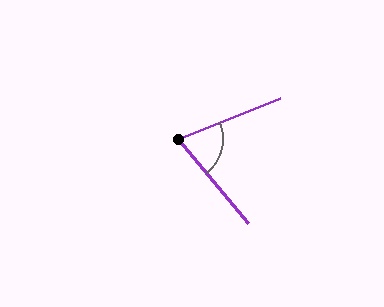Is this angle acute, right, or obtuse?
It is acute.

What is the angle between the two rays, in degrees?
Approximately 72 degrees.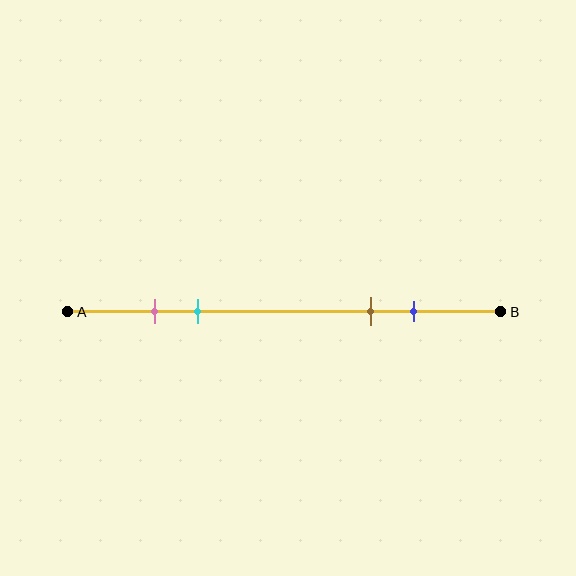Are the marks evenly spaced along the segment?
No, the marks are not evenly spaced.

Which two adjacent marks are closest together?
The pink and cyan marks are the closest adjacent pair.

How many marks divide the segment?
There are 4 marks dividing the segment.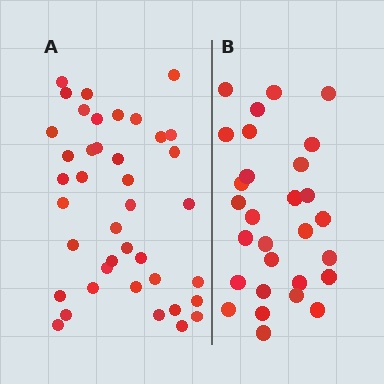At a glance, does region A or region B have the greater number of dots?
Region A (the left region) has more dots.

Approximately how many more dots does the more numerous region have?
Region A has roughly 12 or so more dots than region B.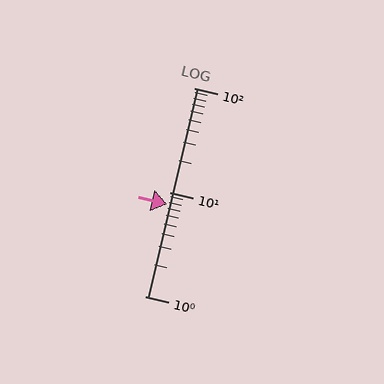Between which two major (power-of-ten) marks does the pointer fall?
The pointer is between 1 and 10.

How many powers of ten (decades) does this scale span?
The scale spans 2 decades, from 1 to 100.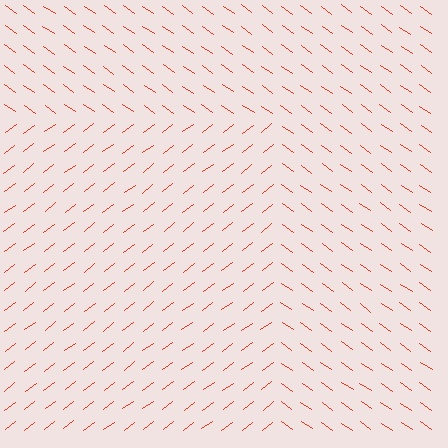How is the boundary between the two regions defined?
The boundary is defined purely by a change in line orientation (approximately 72 degrees difference). All lines are the same color and thickness.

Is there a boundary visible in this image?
Yes, there is a texture boundary formed by a change in line orientation.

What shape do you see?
I see a rectangle.